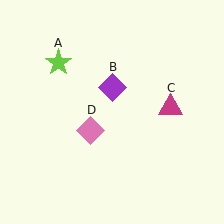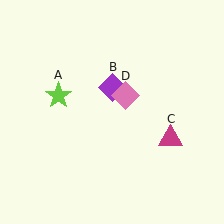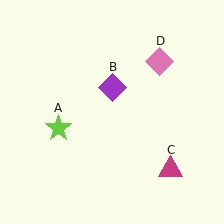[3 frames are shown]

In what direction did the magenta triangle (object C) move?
The magenta triangle (object C) moved down.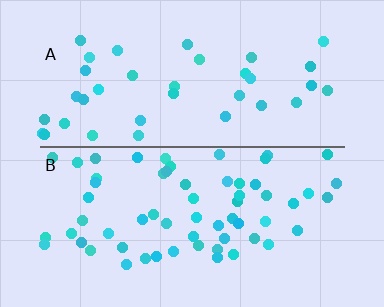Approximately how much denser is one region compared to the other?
Approximately 1.6× — region B over region A.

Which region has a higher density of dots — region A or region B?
B (the bottom).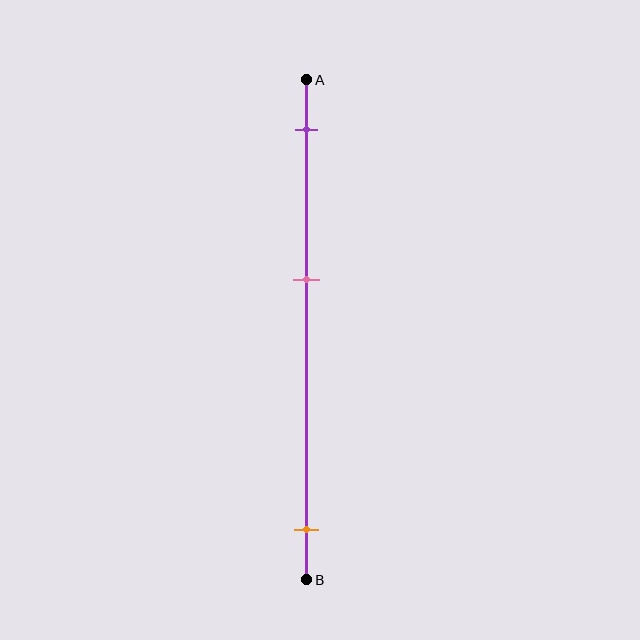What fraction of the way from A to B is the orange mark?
The orange mark is approximately 90% (0.9) of the way from A to B.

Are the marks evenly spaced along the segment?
No, the marks are not evenly spaced.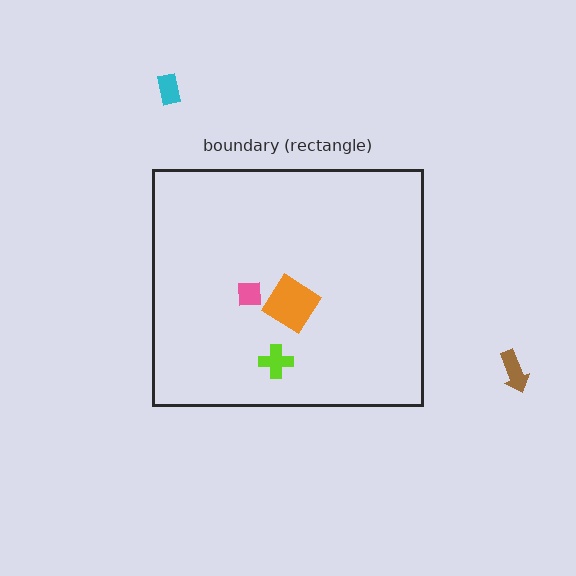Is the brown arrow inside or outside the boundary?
Outside.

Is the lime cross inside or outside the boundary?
Inside.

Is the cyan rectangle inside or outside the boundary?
Outside.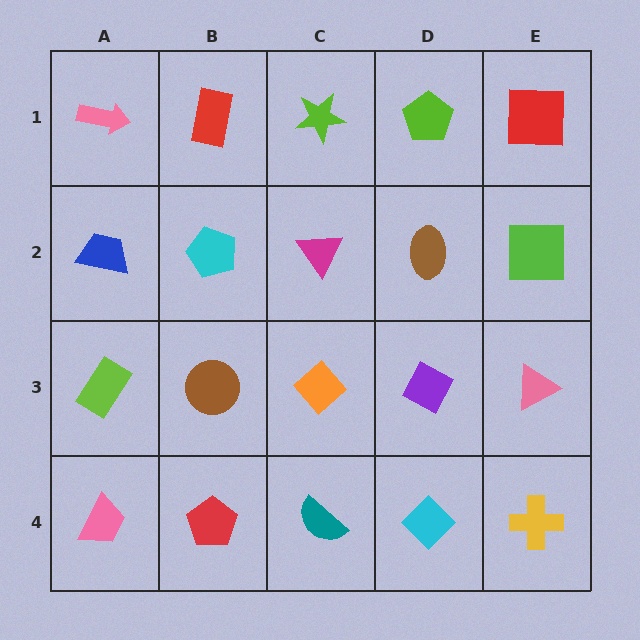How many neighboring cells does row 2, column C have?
4.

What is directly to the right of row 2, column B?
A magenta triangle.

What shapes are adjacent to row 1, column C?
A magenta triangle (row 2, column C), a red rectangle (row 1, column B), a lime pentagon (row 1, column D).